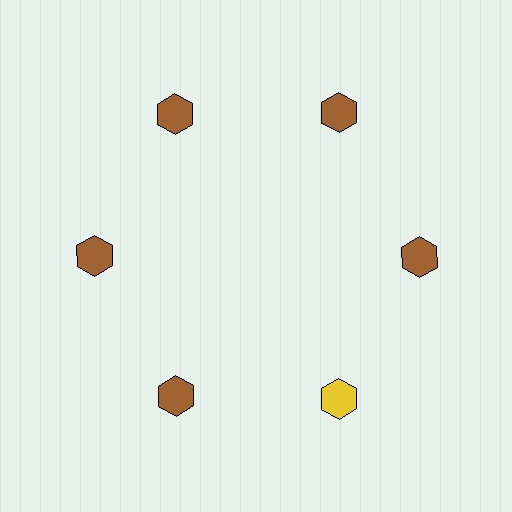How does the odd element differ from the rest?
It has a different color: yellow instead of brown.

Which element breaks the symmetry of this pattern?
The yellow hexagon at roughly the 5 o'clock position breaks the symmetry. All other shapes are brown hexagons.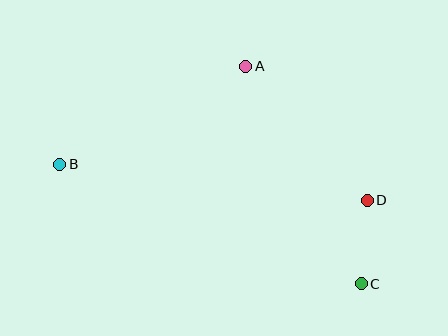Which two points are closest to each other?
Points C and D are closest to each other.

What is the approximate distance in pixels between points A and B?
The distance between A and B is approximately 210 pixels.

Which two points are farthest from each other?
Points B and C are farthest from each other.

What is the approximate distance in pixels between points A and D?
The distance between A and D is approximately 181 pixels.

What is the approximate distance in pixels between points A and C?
The distance between A and C is approximately 246 pixels.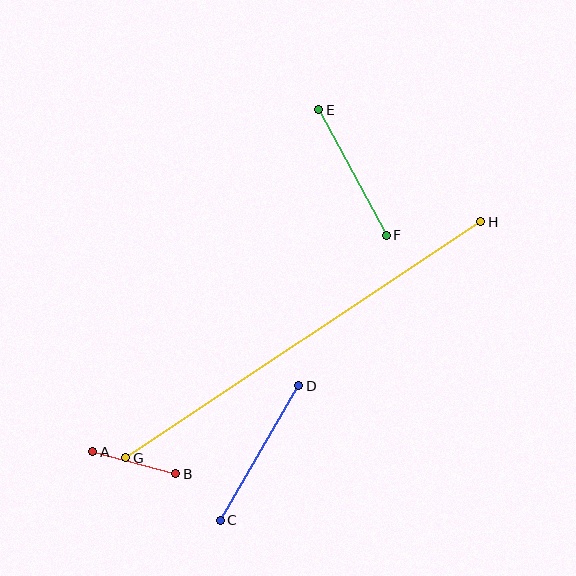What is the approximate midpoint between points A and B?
The midpoint is at approximately (134, 463) pixels.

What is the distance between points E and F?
The distance is approximately 142 pixels.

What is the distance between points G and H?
The distance is approximately 426 pixels.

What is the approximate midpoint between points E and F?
The midpoint is at approximately (353, 173) pixels.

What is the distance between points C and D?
The distance is approximately 155 pixels.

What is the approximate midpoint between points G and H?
The midpoint is at approximately (303, 340) pixels.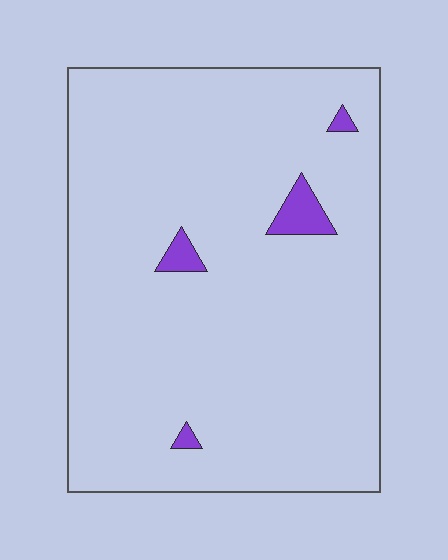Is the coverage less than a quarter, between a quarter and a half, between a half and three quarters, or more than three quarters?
Less than a quarter.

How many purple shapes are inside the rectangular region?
4.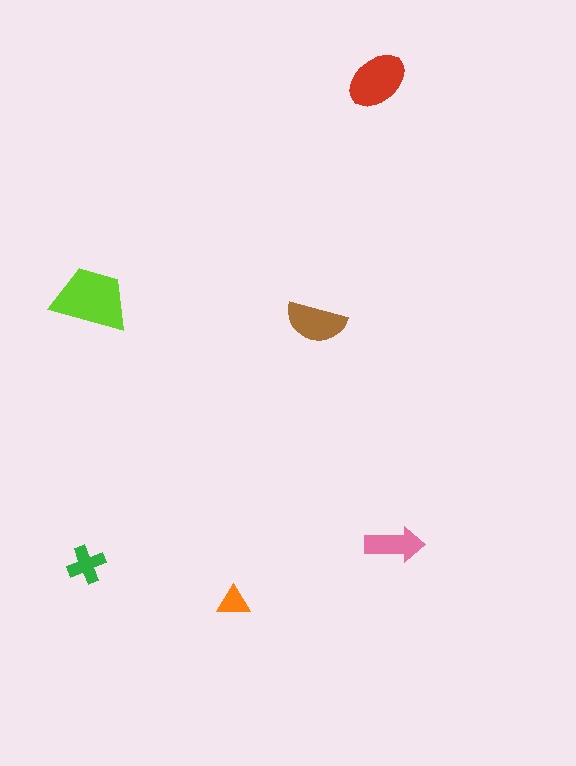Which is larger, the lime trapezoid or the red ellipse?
The lime trapezoid.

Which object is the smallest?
The orange triangle.